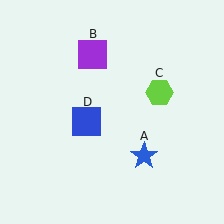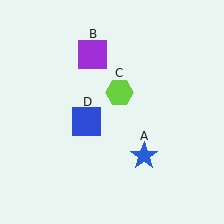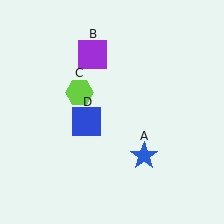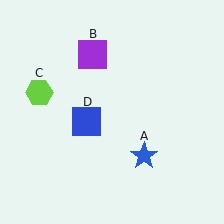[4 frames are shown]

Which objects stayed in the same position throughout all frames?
Blue star (object A) and purple square (object B) and blue square (object D) remained stationary.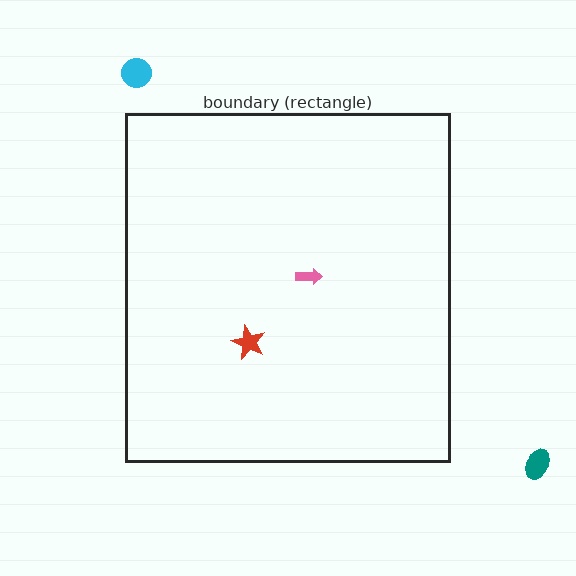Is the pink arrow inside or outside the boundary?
Inside.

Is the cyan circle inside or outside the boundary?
Outside.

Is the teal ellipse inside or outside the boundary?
Outside.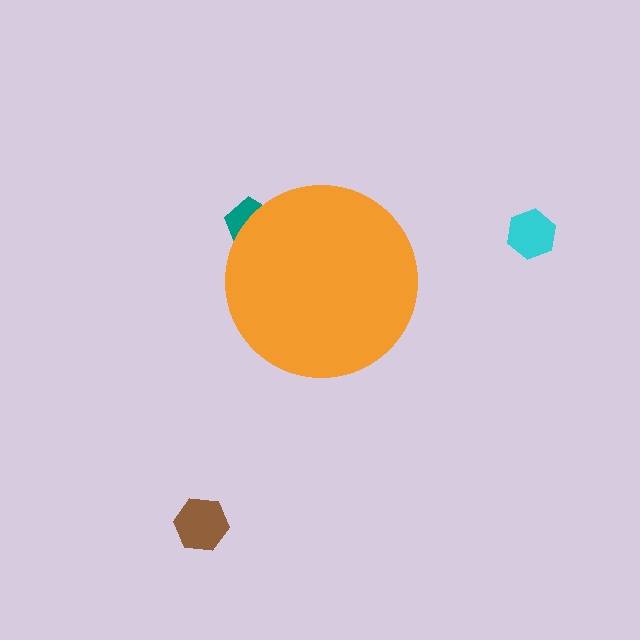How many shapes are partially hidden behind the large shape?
1 shape is partially hidden.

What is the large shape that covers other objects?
An orange circle.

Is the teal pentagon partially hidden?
Yes, the teal pentagon is partially hidden behind the orange circle.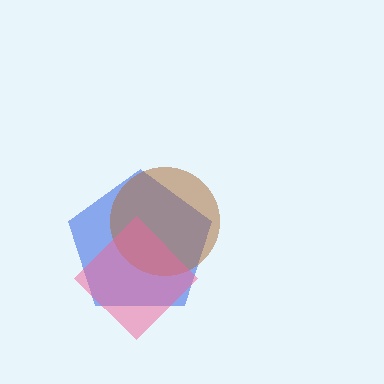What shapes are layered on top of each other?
The layered shapes are: a blue pentagon, a brown circle, a pink diamond.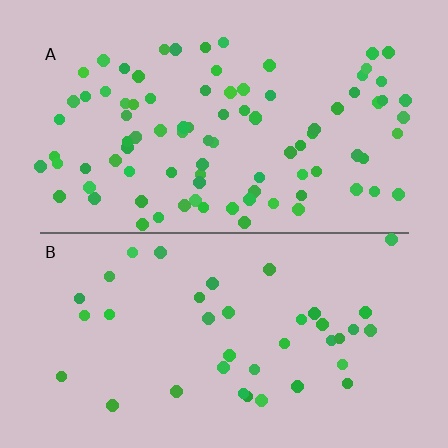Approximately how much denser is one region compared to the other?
Approximately 2.4× — region A over region B.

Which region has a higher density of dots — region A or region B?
A (the top).